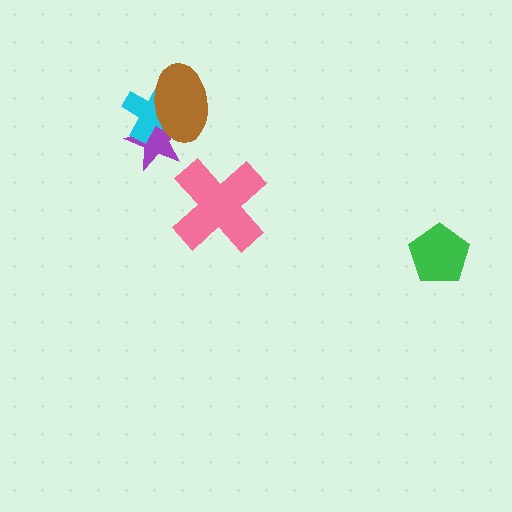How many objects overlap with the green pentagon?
0 objects overlap with the green pentagon.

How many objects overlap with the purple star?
2 objects overlap with the purple star.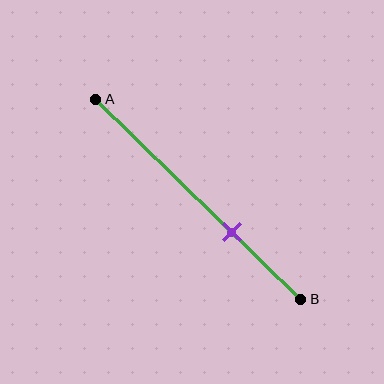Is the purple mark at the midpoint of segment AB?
No, the mark is at about 65% from A, not at the 50% midpoint.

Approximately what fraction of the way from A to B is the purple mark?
The purple mark is approximately 65% of the way from A to B.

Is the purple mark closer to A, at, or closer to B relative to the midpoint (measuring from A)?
The purple mark is closer to point B than the midpoint of segment AB.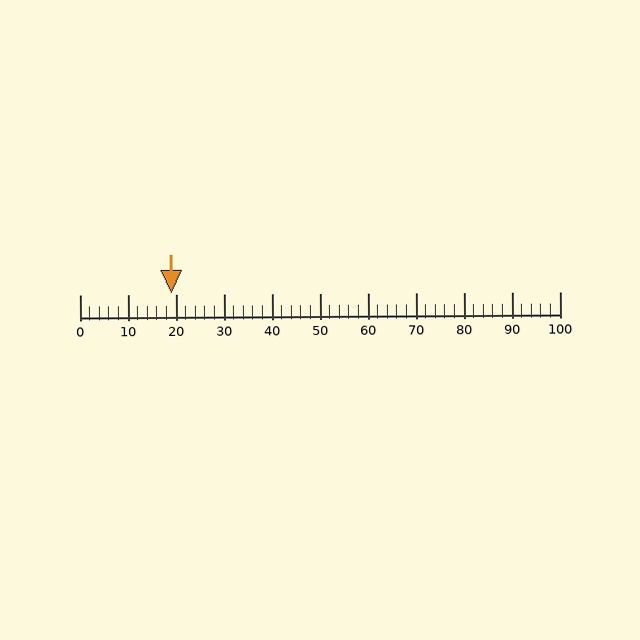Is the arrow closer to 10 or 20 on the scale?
The arrow is closer to 20.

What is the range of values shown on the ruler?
The ruler shows values from 0 to 100.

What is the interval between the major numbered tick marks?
The major tick marks are spaced 10 units apart.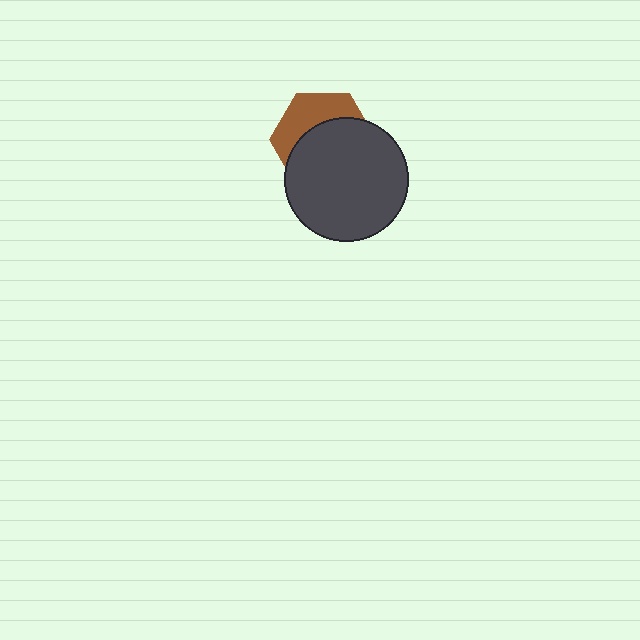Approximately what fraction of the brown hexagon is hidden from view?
Roughly 63% of the brown hexagon is hidden behind the dark gray circle.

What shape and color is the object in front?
The object in front is a dark gray circle.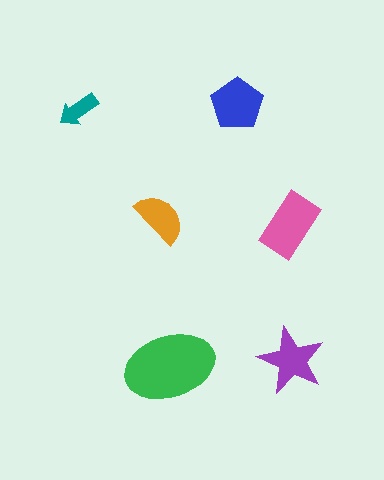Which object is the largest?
The green ellipse.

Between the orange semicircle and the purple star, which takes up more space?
The purple star.